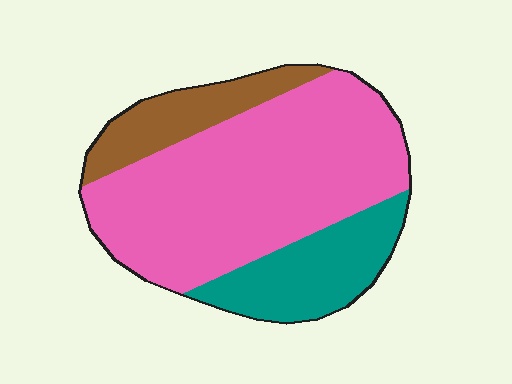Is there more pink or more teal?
Pink.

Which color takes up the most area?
Pink, at roughly 65%.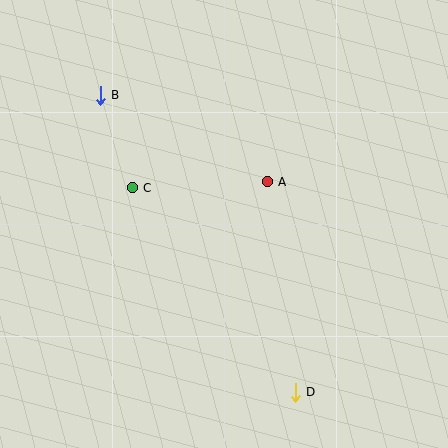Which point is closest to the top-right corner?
Point A is closest to the top-right corner.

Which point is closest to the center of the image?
Point A at (267, 182) is closest to the center.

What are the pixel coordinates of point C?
Point C is at (132, 188).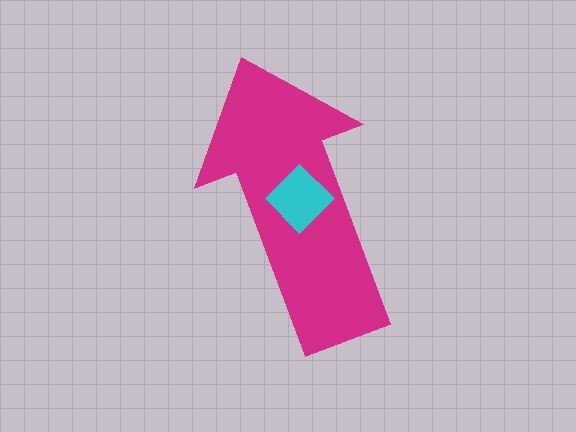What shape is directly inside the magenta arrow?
The cyan diamond.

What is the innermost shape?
The cyan diamond.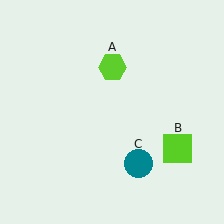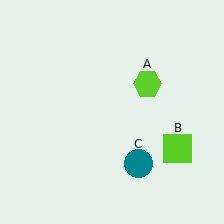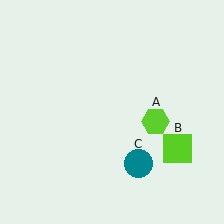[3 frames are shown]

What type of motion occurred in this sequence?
The lime hexagon (object A) rotated clockwise around the center of the scene.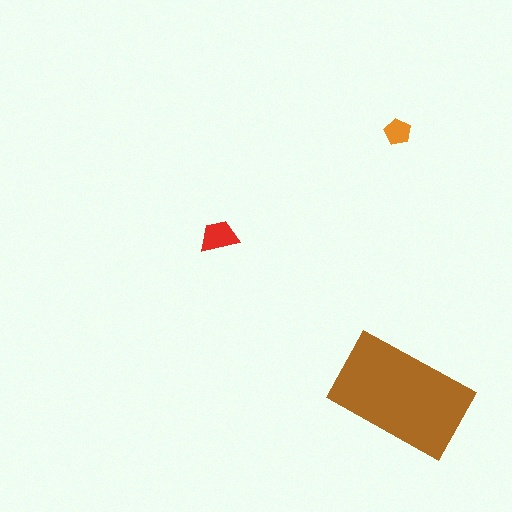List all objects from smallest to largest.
The orange pentagon, the red trapezoid, the brown rectangle.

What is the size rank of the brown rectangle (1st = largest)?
1st.